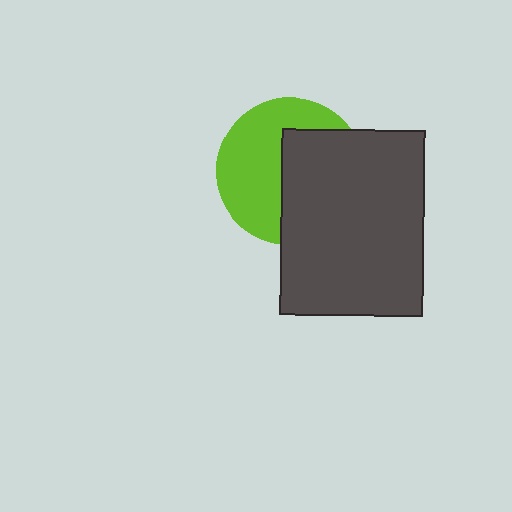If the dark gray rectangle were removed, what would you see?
You would see the complete lime circle.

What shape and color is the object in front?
The object in front is a dark gray rectangle.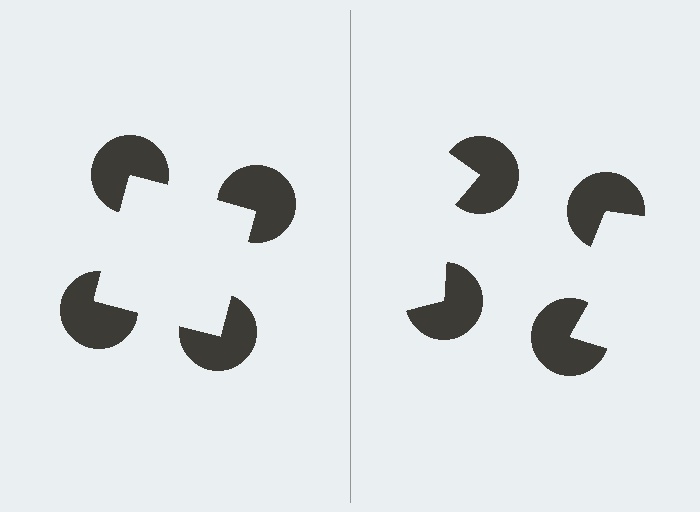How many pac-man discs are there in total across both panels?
8 — 4 on each side.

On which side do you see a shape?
An illusory square appears on the left side. On the right side the wedge cuts are rotated, so no coherent shape forms.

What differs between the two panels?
The pac-man discs are positioned identically on both sides; only the wedge orientations differ. On the left they align to a square; on the right they are misaligned.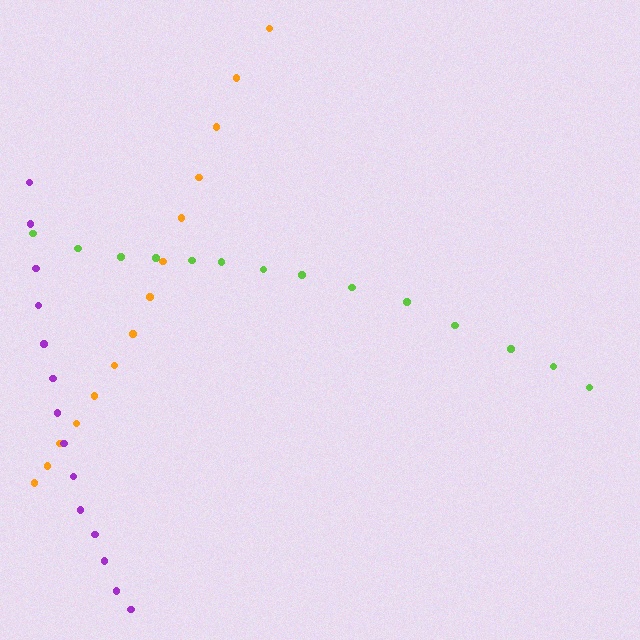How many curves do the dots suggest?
There are 3 distinct paths.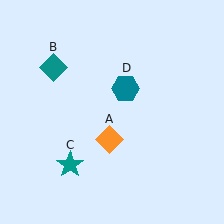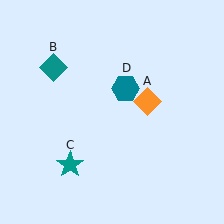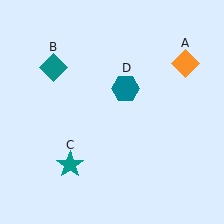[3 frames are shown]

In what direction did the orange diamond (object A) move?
The orange diamond (object A) moved up and to the right.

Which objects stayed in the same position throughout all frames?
Teal diamond (object B) and teal star (object C) and teal hexagon (object D) remained stationary.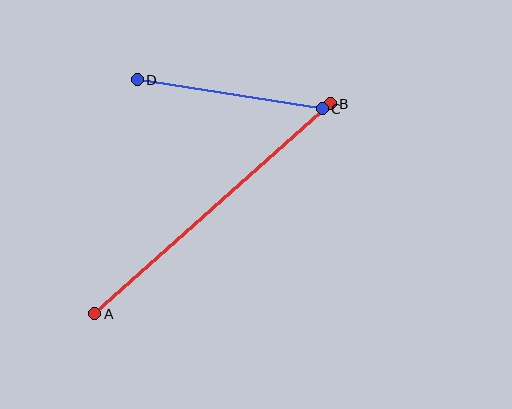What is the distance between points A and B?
The distance is approximately 316 pixels.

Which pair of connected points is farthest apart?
Points A and B are farthest apart.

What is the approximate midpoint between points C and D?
The midpoint is at approximately (230, 94) pixels.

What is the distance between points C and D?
The distance is approximately 187 pixels.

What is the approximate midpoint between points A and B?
The midpoint is at approximately (212, 209) pixels.